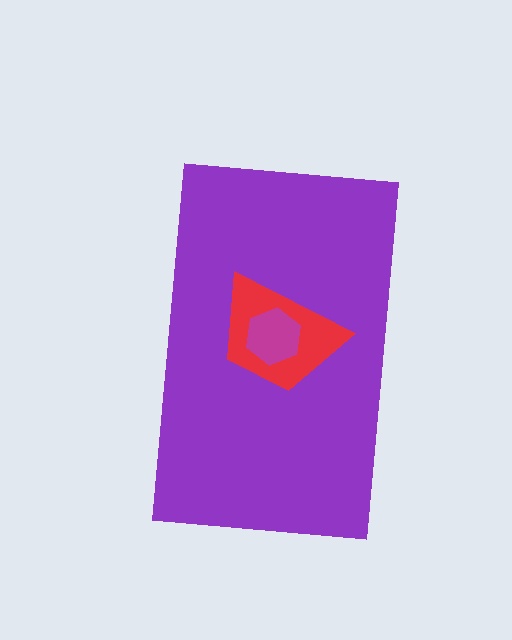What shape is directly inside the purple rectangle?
The red trapezoid.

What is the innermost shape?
The magenta hexagon.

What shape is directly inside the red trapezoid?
The magenta hexagon.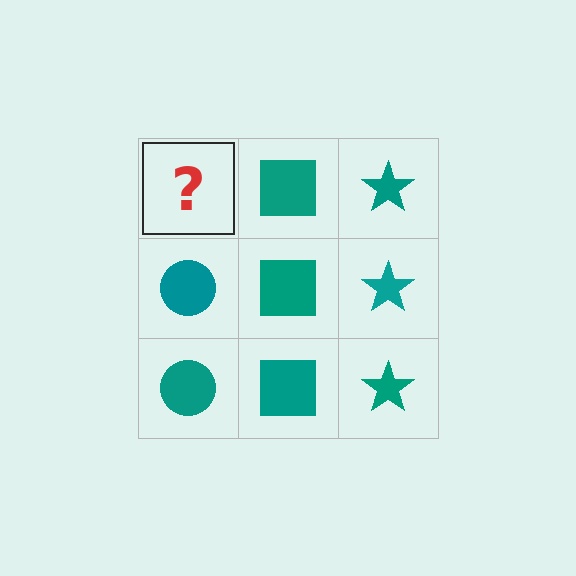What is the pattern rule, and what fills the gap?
The rule is that each column has a consistent shape. The gap should be filled with a teal circle.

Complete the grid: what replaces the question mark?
The question mark should be replaced with a teal circle.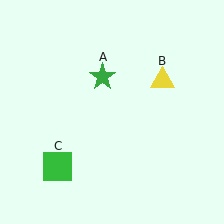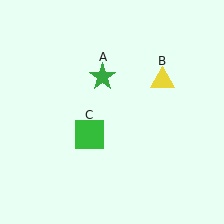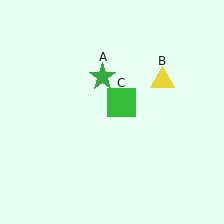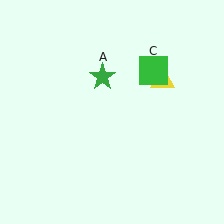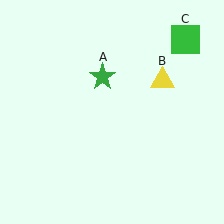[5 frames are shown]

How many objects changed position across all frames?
1 object changed position: green square (object C).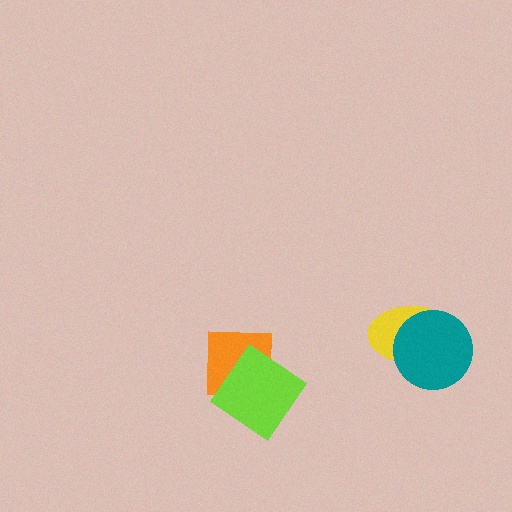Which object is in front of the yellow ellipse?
The teal circle is in front of the yellow ellipse.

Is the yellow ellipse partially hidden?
Yes, it is partially covered by another shape.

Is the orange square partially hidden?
Yes, it is partially covered by another shape.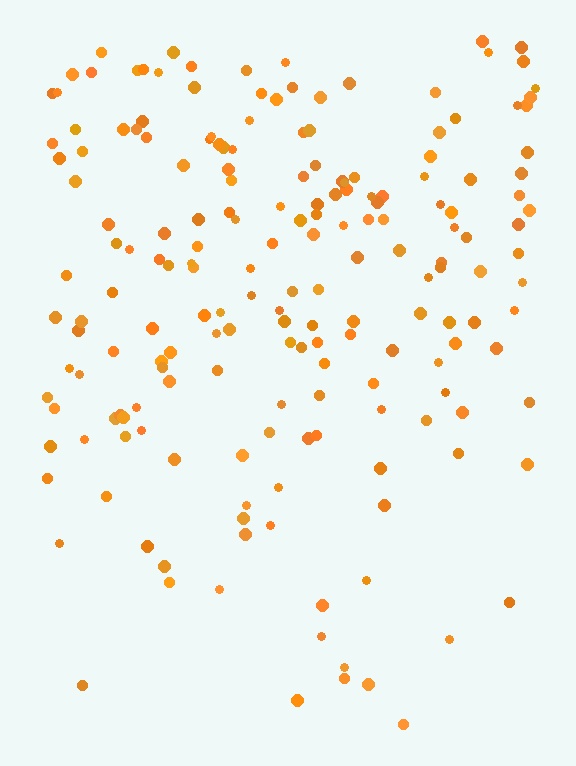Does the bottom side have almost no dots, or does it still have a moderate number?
Still a moderate number, just noticeably fewer than the top.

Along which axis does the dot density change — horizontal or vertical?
Vertical.